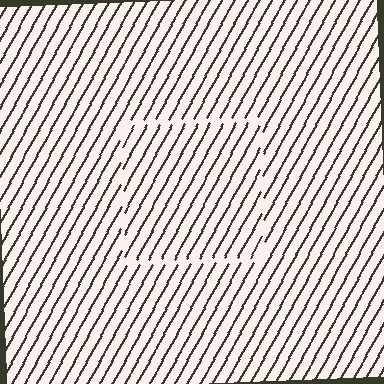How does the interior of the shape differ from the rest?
The interior of the shape contains the same grating, shifted by half a period — the contour is defined by the phase discontinuity where line-ends from the inner and outer gratings abut.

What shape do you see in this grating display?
An illusory square. The interior of the shape contains the same grating, shifted by half a period — the contour is defined by the phase discontinuity where line-ends from the inner and outer gratings abut.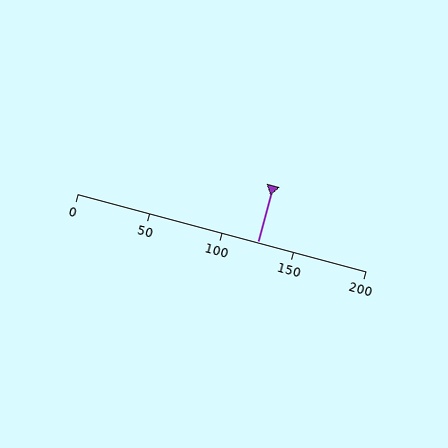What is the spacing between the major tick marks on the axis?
The major ticks are spaced 50 apart.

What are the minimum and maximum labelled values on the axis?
The axis runs from 0 to 200.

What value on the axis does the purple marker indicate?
The marker indicates approximately 125.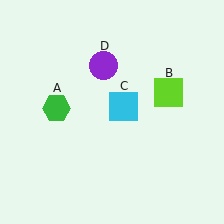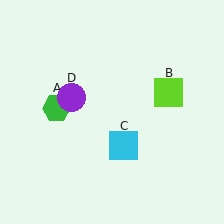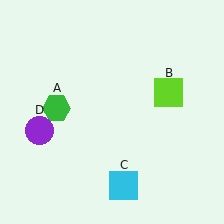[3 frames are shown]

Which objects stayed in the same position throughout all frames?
Green hexagon (object A) and lime square (object B) remained stationary.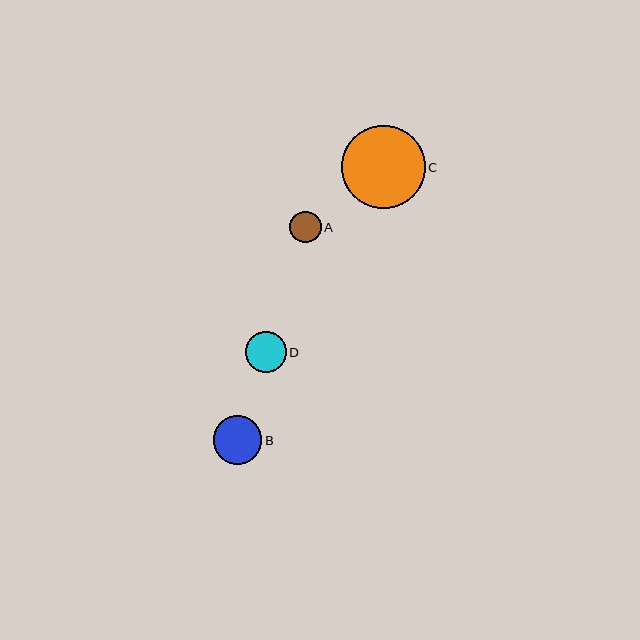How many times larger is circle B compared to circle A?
Circle B is approximately 1.5 times the size of circle A.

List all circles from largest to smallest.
From largest to smallest: C, B, D, A.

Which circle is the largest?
Circle C is the largest with a size of approximately 84 pixels.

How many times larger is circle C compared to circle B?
Circle C is approximately 1.7 times the size of circle B.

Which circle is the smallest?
Circle A is the smallest with a size of approximately 32 pixels.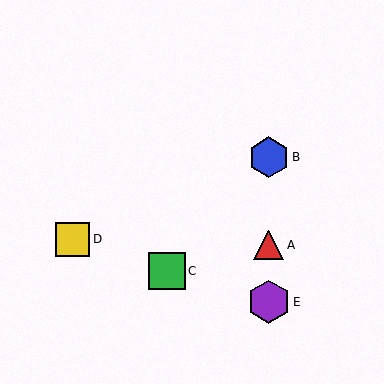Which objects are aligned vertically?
Objects A, B, E are aligned vertically.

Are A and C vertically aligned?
No, A is at x≈269 and C is at x≈167.